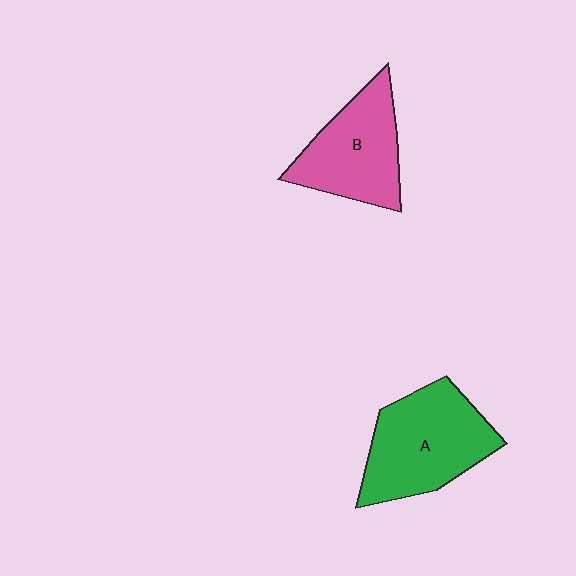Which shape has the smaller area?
Shape B (pink).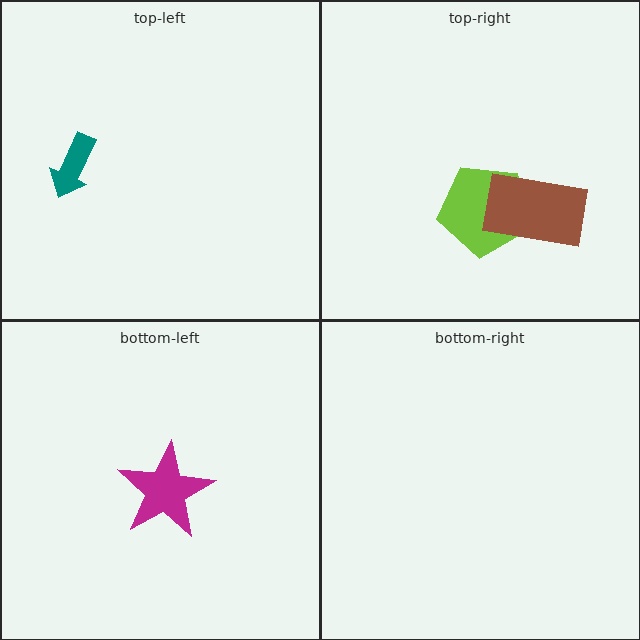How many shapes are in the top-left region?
1.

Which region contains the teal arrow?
The top-left region.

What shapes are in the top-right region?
The lime pentagon, the brown rectangle.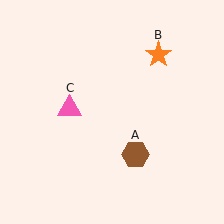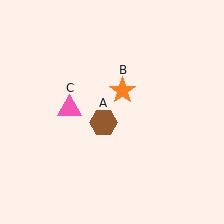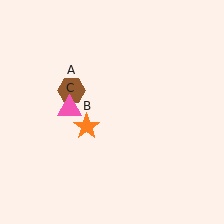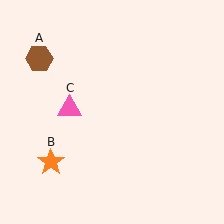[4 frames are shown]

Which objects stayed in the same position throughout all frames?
Pink triangle (object C) remained stationary.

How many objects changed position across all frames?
2 objects changed position: brown hexagon (object A), orange star (object B).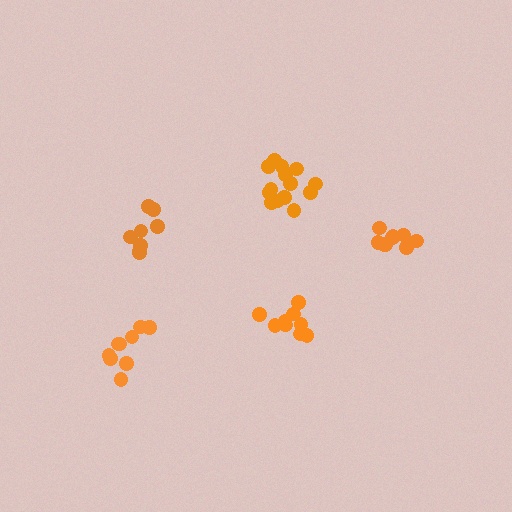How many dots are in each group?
Group 1: 14 dots, Group 2: 9 dots, Group 3: 9 dots, Group 4: 8 dots, Group 5: 9 dots (49 total).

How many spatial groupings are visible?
There are 5 spatial groupings.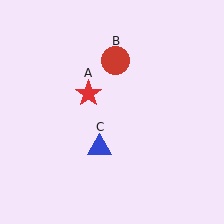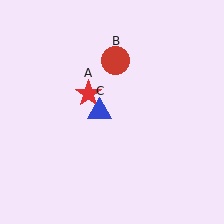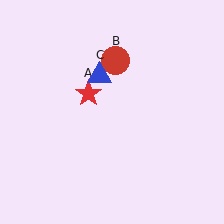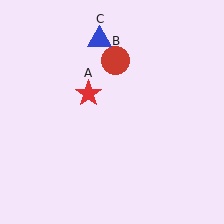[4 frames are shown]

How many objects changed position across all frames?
1 object changed position: blue triangle (object C).